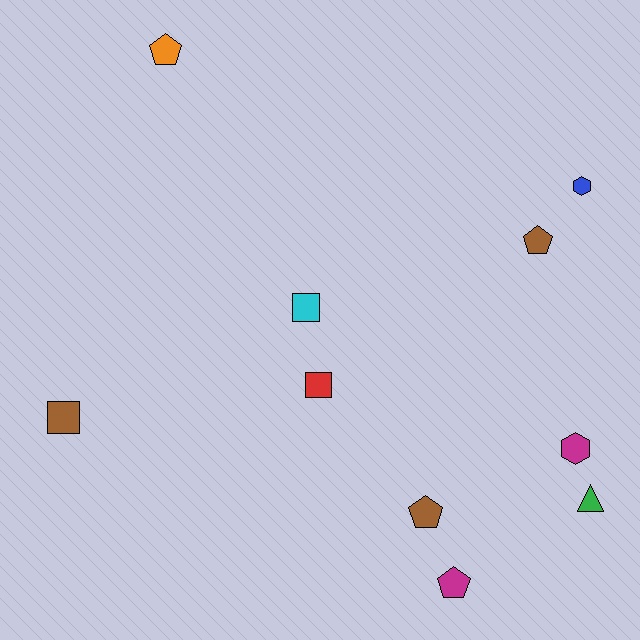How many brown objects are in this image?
There are 3 brown objects.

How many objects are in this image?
There are 10 objects.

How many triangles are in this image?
There is 1 triangle.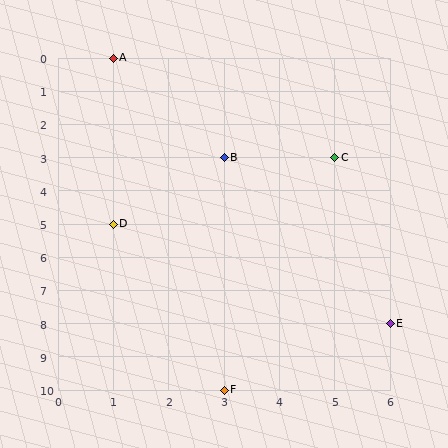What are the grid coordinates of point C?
Point C is at grid coordinates (5, 3).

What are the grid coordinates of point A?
Point A is at grid coordinates (1, 0).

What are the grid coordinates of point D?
Point D is at grid coordinates (1, 5).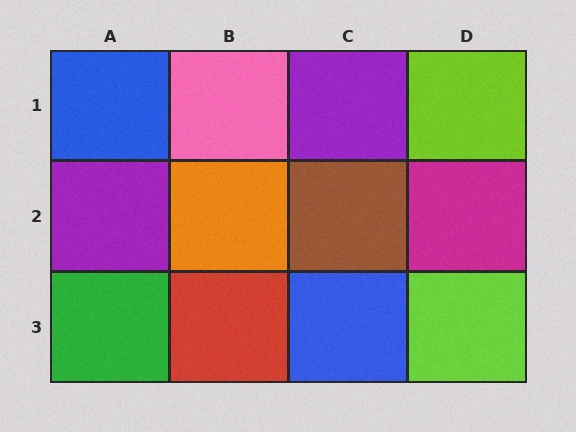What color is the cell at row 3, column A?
Green.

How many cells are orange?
1 cell is orange.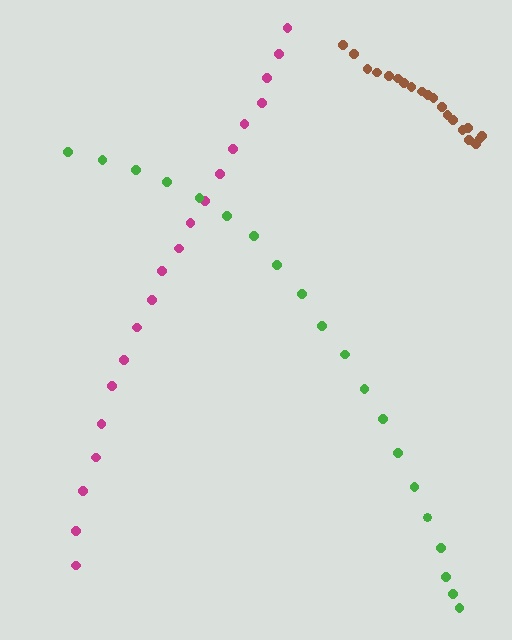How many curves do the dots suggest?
There are 3 distinct paths.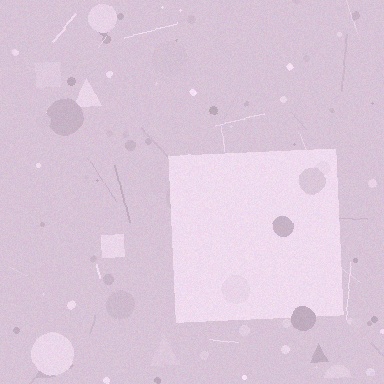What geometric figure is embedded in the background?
A square is embedded in the background.